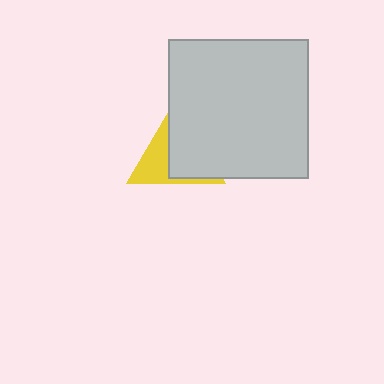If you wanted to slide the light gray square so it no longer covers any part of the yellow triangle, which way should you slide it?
Slide it right — that is the most direct way to separate the two shapes.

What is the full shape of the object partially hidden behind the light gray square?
The partially hidden object is a yellow triangle.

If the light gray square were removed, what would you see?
You would see the complete yellow triangle.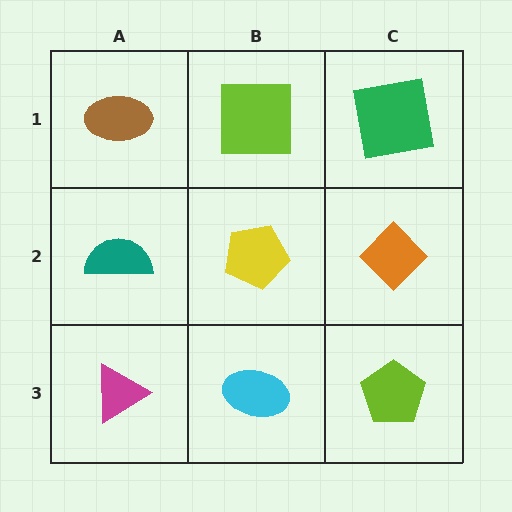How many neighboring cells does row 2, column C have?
3.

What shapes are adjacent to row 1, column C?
An orange diamond (row 2, column C), a lime square (row 1, column B).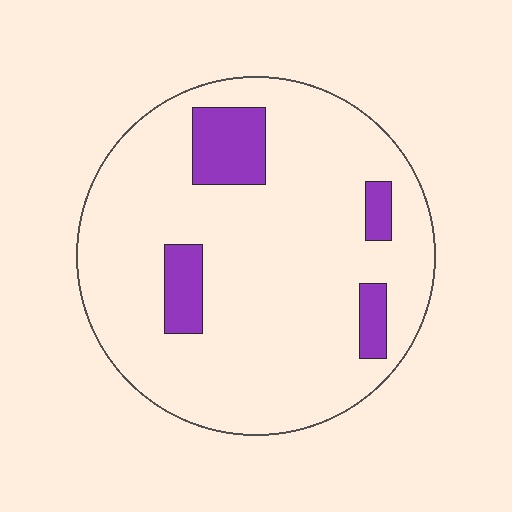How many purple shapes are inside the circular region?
4.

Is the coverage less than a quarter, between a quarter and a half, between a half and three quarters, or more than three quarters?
Less than a quarter.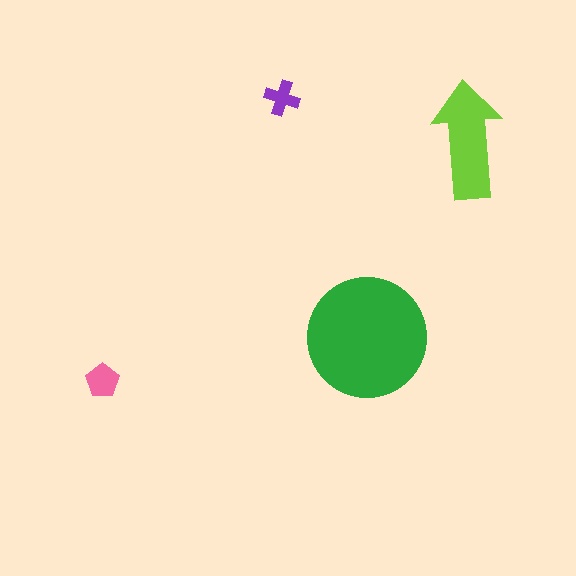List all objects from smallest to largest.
The purple cross, the pink pentagon, the lime arrow, the green circle.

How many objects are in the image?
There are 4 objects in the image.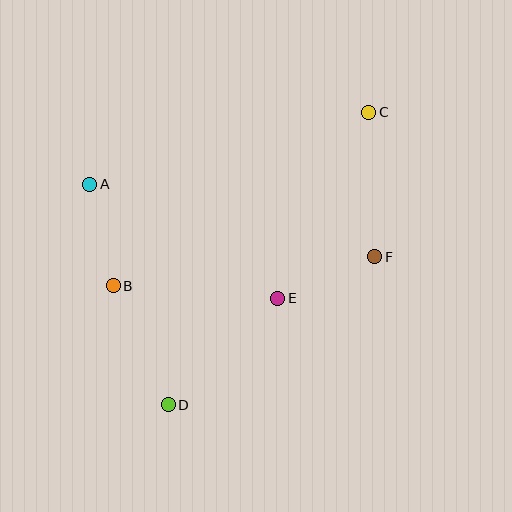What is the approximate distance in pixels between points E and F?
The distance between E and F is approximately 105 pixels.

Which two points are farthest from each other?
Points C and D are farthest from each other.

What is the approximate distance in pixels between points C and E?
The distance between C and E is approximately 207 pixels.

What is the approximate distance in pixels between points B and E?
The distance between B and E is approximately 165 pixels.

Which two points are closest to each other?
Points A and B are closest to each other.